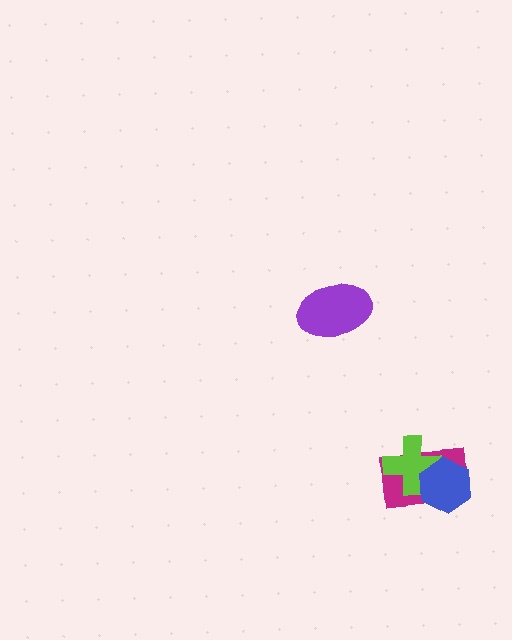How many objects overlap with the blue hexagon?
2 objects overlap with the blue hexagon.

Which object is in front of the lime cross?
The blue hexagon is in front of the lime cross.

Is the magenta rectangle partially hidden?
Yes, it is partially covered by another shape.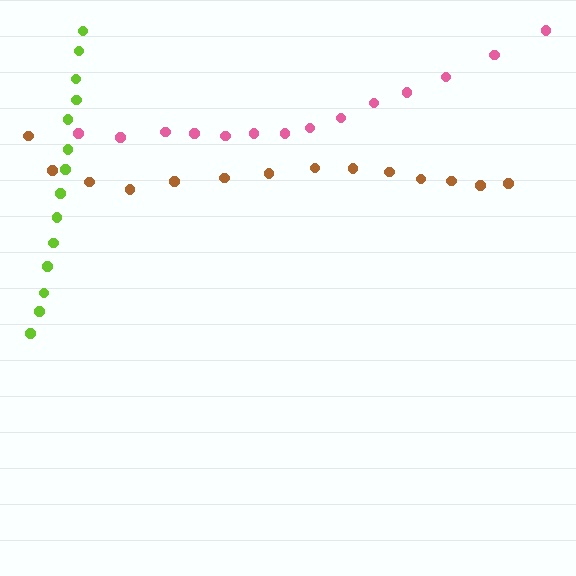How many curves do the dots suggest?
There are 3 distinct paths.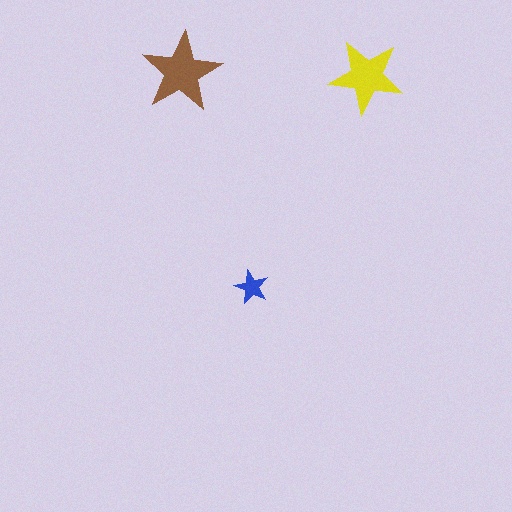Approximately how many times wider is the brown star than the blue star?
About 2.5 times wider.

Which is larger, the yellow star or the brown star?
The brown one.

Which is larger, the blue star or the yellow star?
The yellow one.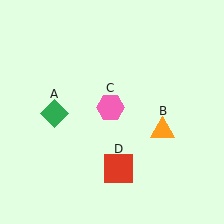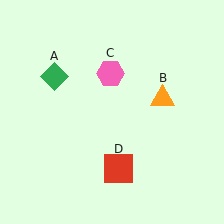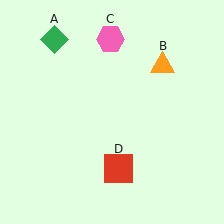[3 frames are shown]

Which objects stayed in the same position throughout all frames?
Red square (object D) remained stationary.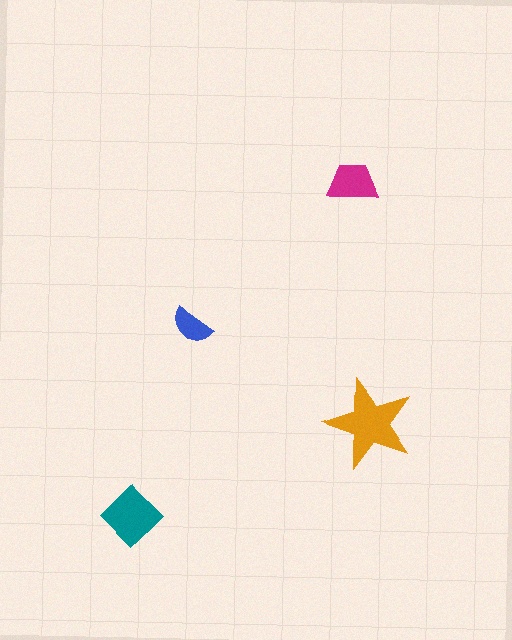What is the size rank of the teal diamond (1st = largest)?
2nd.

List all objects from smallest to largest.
The blue semicircle, the magenta trapezoid, the teal diamond, the orange star.